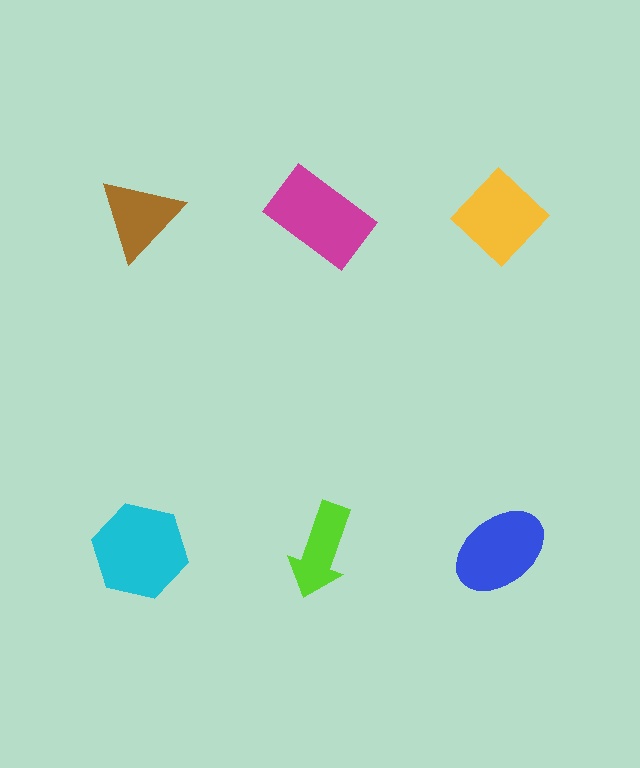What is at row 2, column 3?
A blue ellipse.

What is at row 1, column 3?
A yellow diamond.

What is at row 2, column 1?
A cyan hexagon.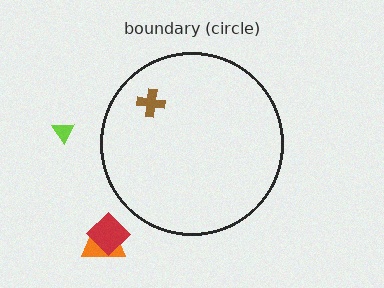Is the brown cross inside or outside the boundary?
Inside.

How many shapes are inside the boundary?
1 inside, 3 outside.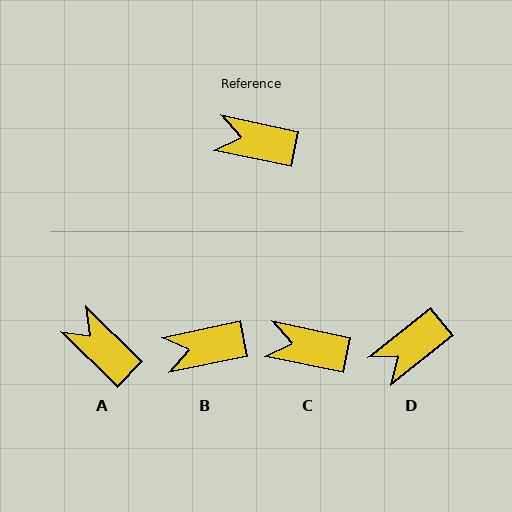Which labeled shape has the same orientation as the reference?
C.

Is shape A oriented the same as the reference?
No, it is off by about 32 degrees.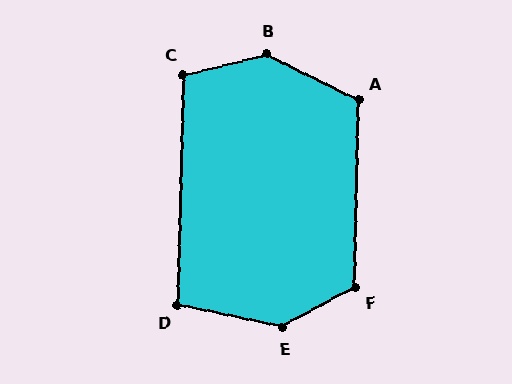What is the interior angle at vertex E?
Approximately 140 degrees (obtuse).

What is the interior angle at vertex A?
Approximately 115 degrees (obtuse).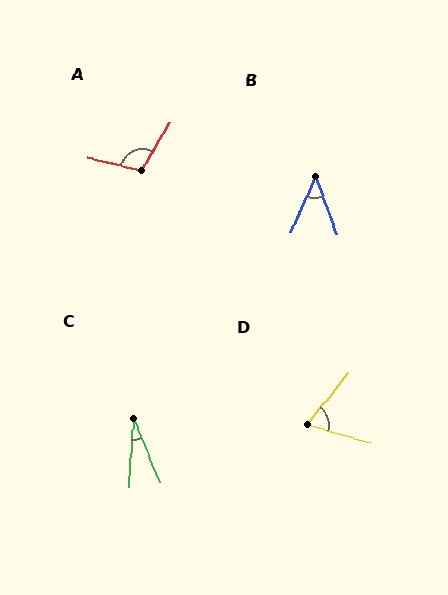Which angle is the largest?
A, at approximately 106 degrees.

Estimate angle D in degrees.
Approximately 67 degrees.